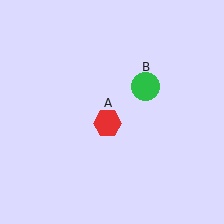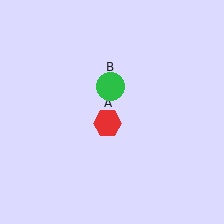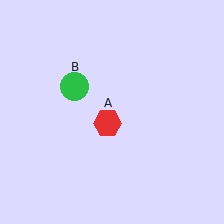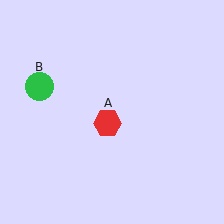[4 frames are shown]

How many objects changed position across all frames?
1 object changed position: green circle (object B).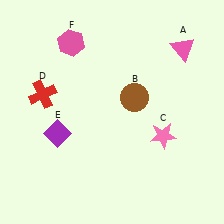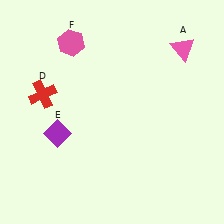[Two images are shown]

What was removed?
The pink star (C), the brown circle (B) were removed in Image 2.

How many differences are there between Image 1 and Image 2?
There are 2 differences between the two images.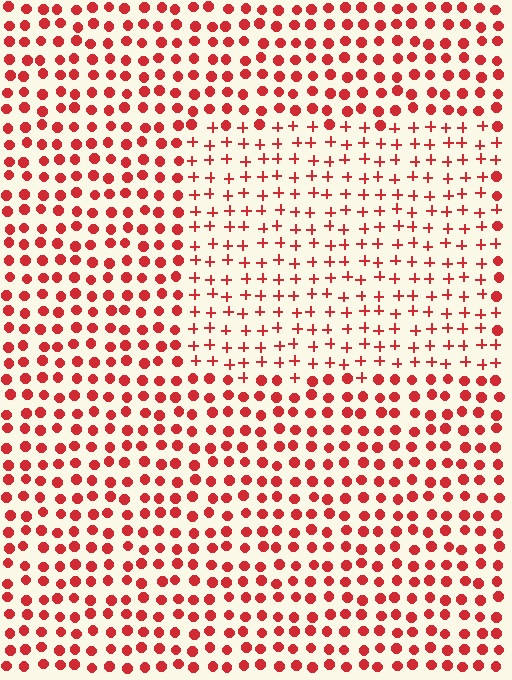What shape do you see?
I see a rectangle.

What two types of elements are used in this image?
The image uses plus signs inside the rectangle region and circles outside it.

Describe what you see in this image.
The image is filled with small red elements arranged in a uniform grid. A rectangle-shaped region contains plus signs, while the surrounding area contains circles. The boundary is defined purely by the change in element shape.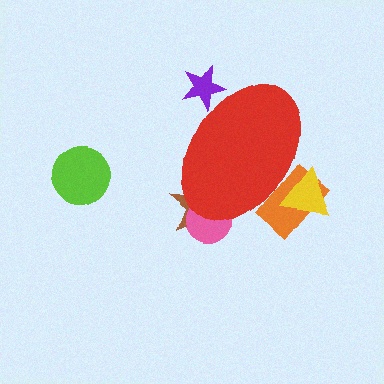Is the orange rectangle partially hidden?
Yes, the orange rectangle is partially hidden behind the red ellipse.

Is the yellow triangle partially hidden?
Yes, the yellow triangle is partially hidden behind the red ellipse.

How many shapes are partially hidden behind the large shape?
5 shapes are partially hidden.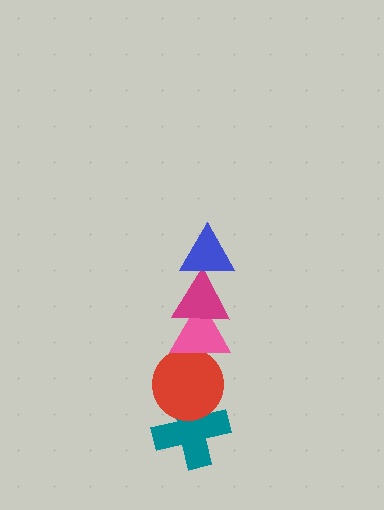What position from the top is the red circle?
The red circle is 4th from the top.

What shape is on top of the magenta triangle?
The blue triangle is on top of the magenta triangle.